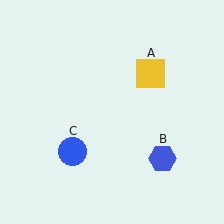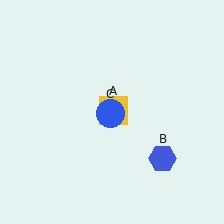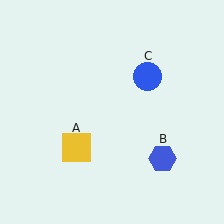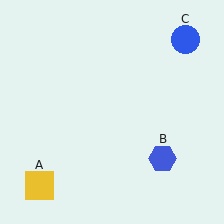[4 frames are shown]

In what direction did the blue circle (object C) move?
The blue circle (object C) moved up and to the right.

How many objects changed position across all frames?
2 objects changed position: yellow square (object A), blue circle (object C).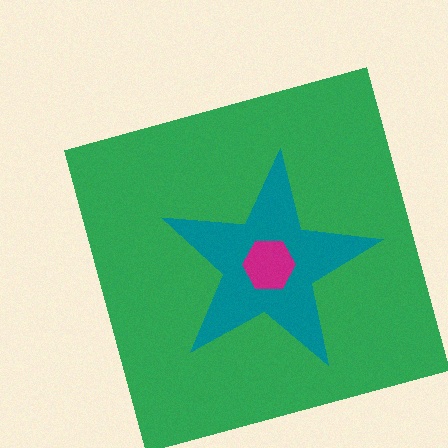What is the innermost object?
The magenta hexagon.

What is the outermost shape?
The green square.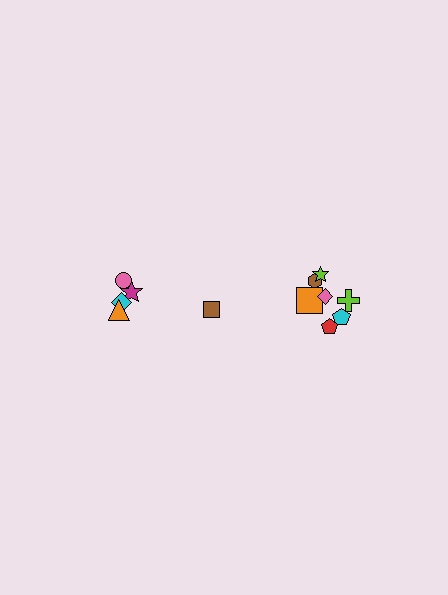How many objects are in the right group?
There are 7 objects.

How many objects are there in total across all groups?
There are 12 objects.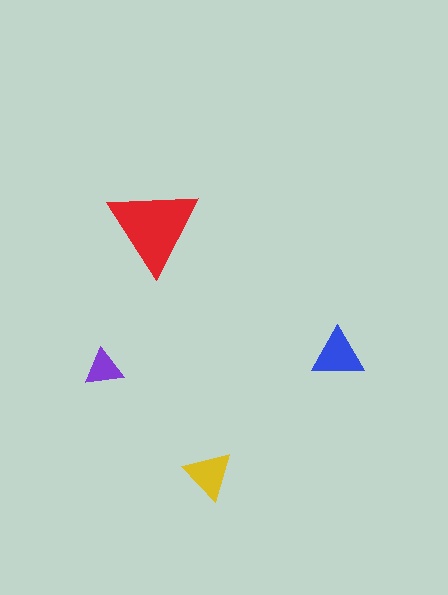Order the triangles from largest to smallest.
the red one, the blue one, the yellow one, the purple one.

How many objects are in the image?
There are 4 objects in the image.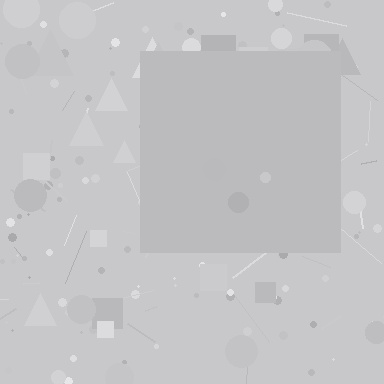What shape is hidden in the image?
A square is hidden in the image.